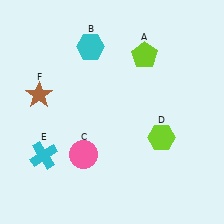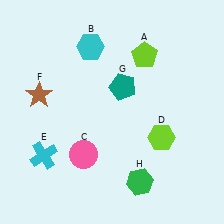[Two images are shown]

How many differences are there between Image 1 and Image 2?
There are 2 differences between the two images.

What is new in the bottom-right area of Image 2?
A green hexagon (H) was added in the bottom-right area of Image 2.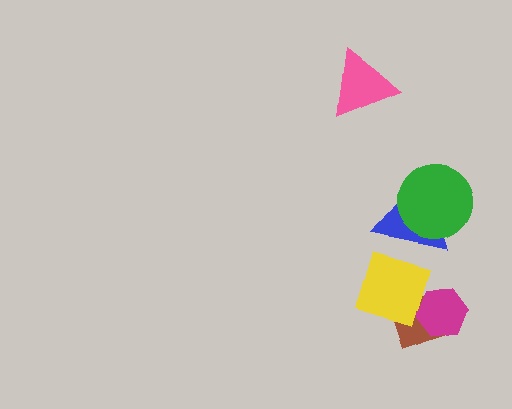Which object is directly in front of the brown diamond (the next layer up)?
The magenta hexagon is directly in front of the brown diamond.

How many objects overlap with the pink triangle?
0 objects overlap with the pink triangle.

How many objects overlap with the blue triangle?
2 objects overlap with the blue triangle.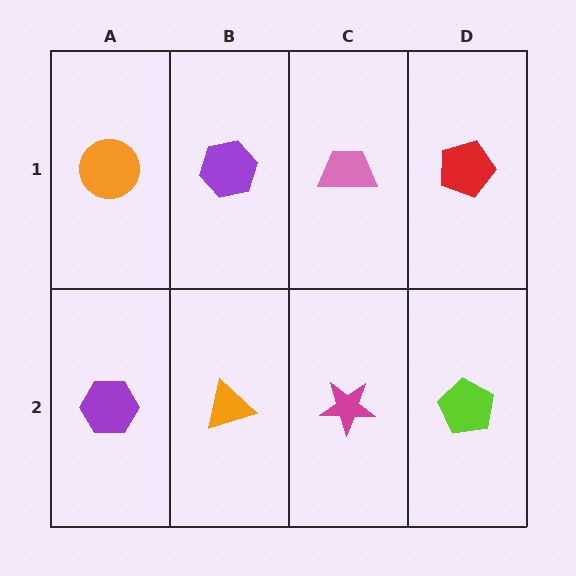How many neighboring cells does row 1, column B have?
3.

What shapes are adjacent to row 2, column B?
A purple hexagon (row 1, column B), a purple hexagon (row 2, column A), a magenta star (row 2, column C).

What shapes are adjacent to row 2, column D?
A red pentagon (row 1, column D), a magenta star (row 2, column C).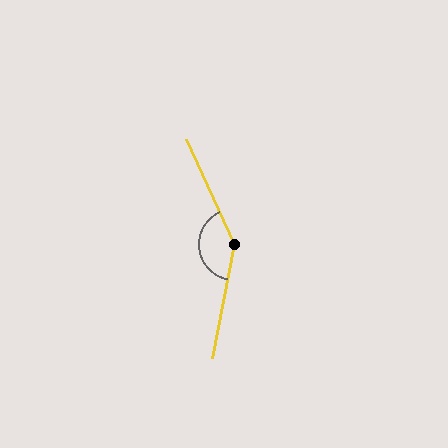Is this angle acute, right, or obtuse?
It is obtuse.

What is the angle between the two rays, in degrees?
Approximately 145 degrees.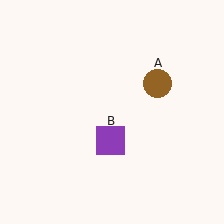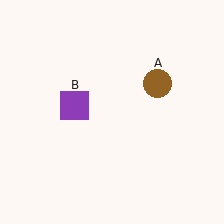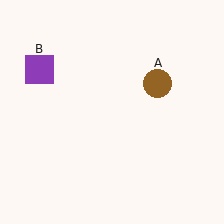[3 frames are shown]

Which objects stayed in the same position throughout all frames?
Brown circle (object A) remained stationary.